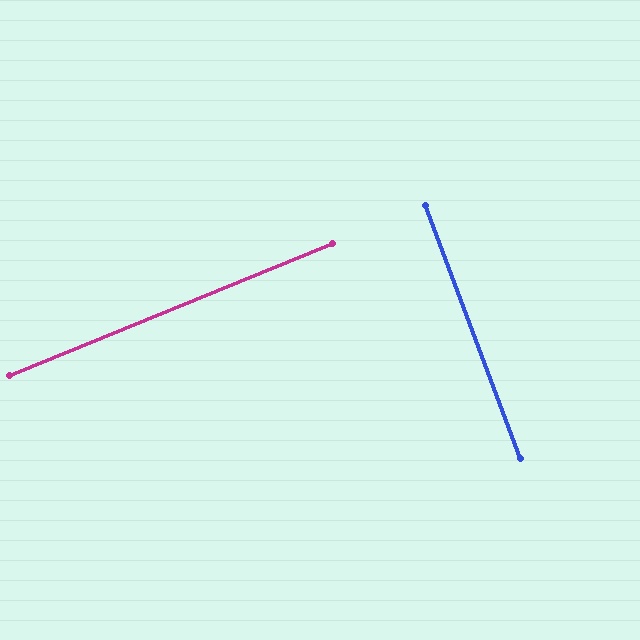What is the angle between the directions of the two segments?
Approximately 88 degrees.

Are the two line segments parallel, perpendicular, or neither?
Perpendicular — they meet at approximately 88°.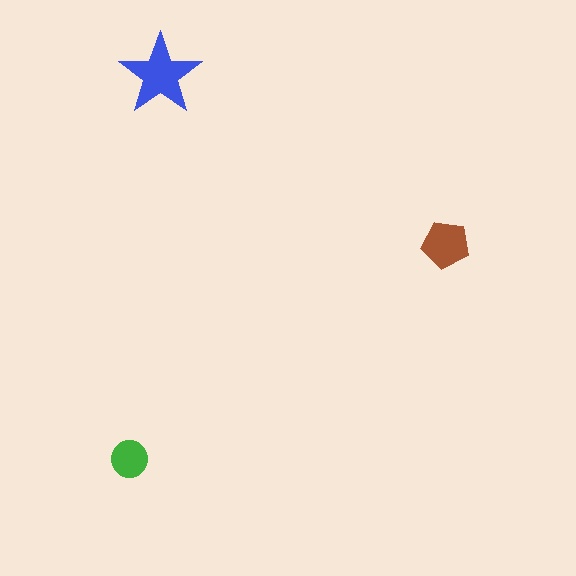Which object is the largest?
The blue star.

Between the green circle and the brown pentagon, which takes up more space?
The brown pentagon.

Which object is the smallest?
The green circle.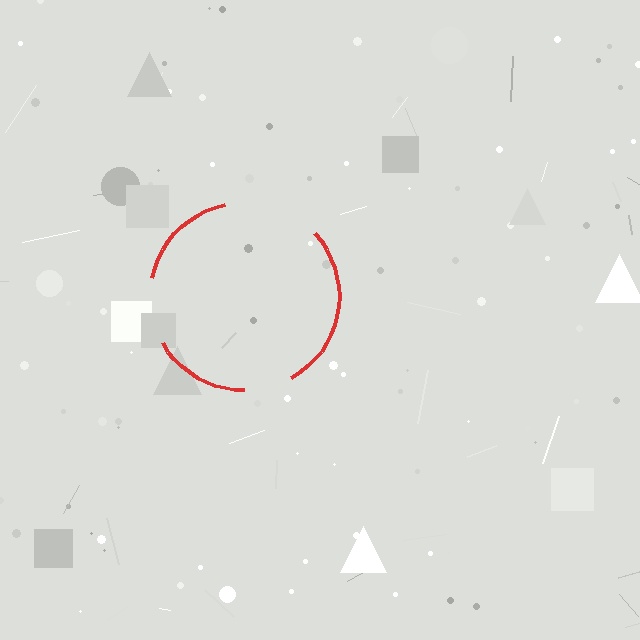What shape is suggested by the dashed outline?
The dashed outline suggests a circle.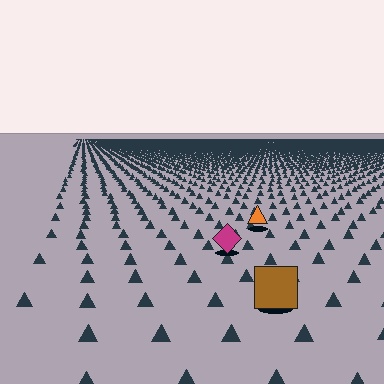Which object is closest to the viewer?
The brown square is closest. The texture marks near it are larger and more spread out.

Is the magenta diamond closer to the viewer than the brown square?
No. The brown square is closer — you can tell from the texture gradient: the ground texture is coarser near it.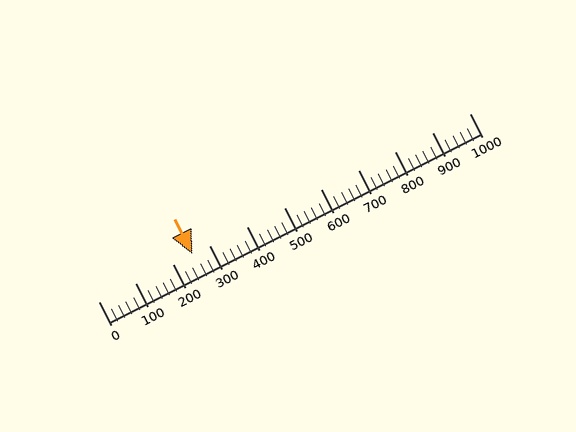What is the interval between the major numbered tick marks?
The major tick marks are spaced 100 units apart.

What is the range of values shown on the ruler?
The ruler shows values from 0 to 1000.